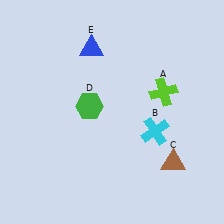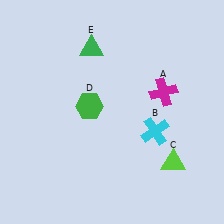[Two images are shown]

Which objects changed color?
A changed from lime to magenta. C changed from brown to lime. E changed from blue to green.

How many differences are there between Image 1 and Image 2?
There are 3 differences between the two images.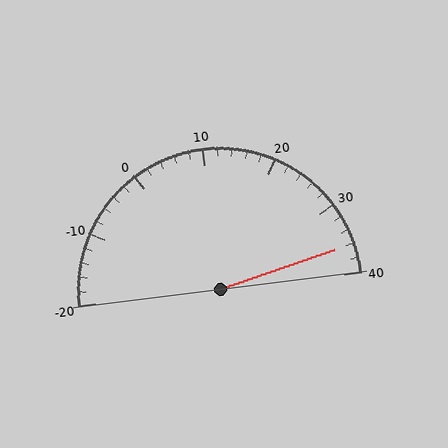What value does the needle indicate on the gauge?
The needle indicates approximately 36.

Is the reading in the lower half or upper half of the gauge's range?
The reading is in the upper half of the range (-20 to 40).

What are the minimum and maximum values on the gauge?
The gauge ranges from -20 to 40.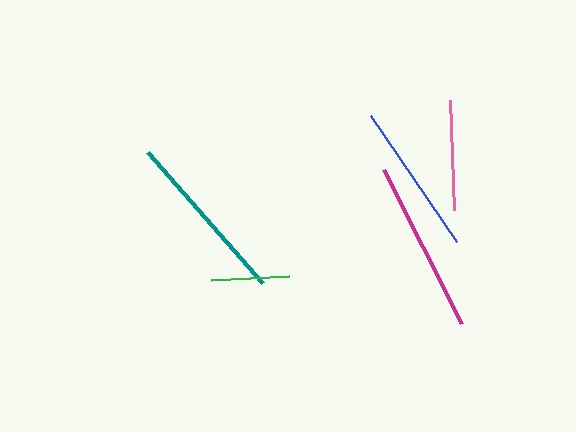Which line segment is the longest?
The teal line is the longest at approximately 174 pixels.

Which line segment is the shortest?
The green line is the shortest at approximately 78 pixels.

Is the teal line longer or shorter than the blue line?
The teal line is longer than the blue line.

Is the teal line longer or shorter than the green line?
The teal line is longer than the green line.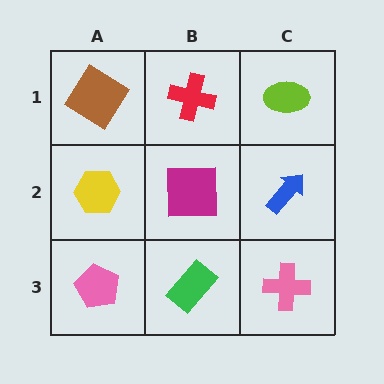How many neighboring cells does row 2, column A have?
3.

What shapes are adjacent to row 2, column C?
A lime ellipse (row 1, column C), a pink cross (row 3, column C), a magenta square (row 2, column B).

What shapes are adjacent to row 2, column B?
A red cross (row 1, column B), a green rectangle (row 3, column B), a yellow hexagon (row 2, column A), a blue arrow (row 2, column C).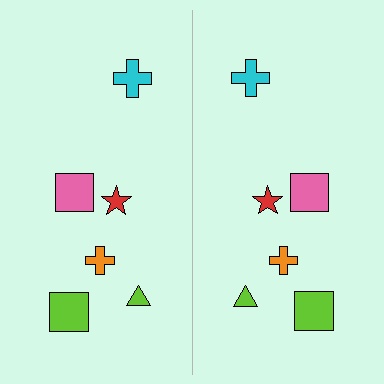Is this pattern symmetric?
Yes, this pattern has bilateral (reflection) symmetry.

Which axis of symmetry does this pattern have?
The pattern has a vertical axis of symmetry running through the center of the image.